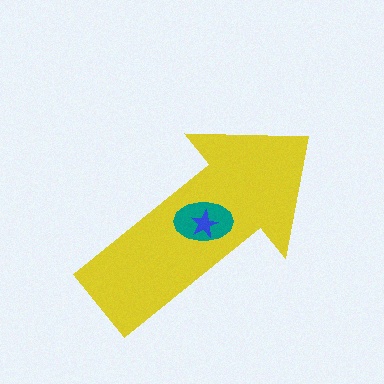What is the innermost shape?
The blue star.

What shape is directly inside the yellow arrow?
The teal ellipse.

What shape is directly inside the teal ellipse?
The blue star.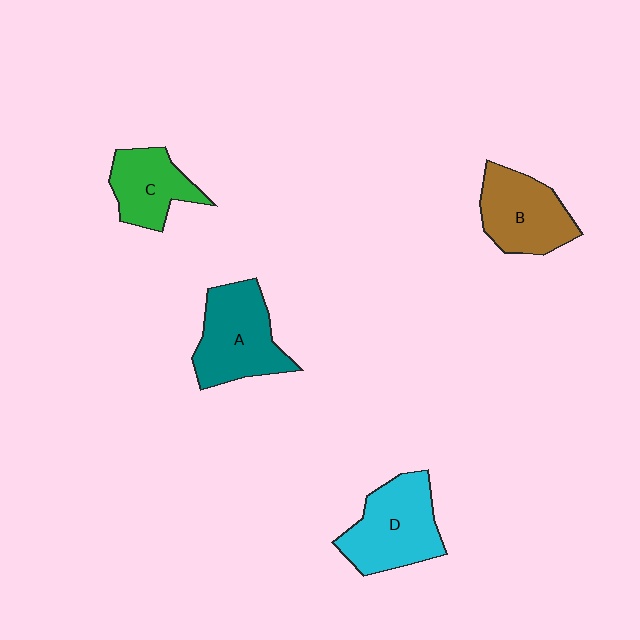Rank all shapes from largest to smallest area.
From largest to smallest: D (cyan), A (teal), B (brown), C (green).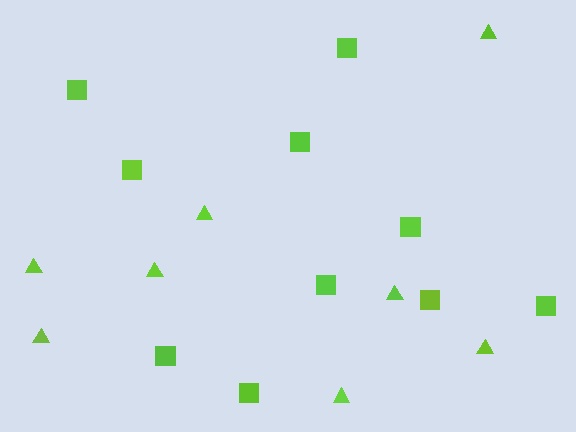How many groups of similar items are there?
There are 2 groups: one group of triangles (8) and one group of squares (10).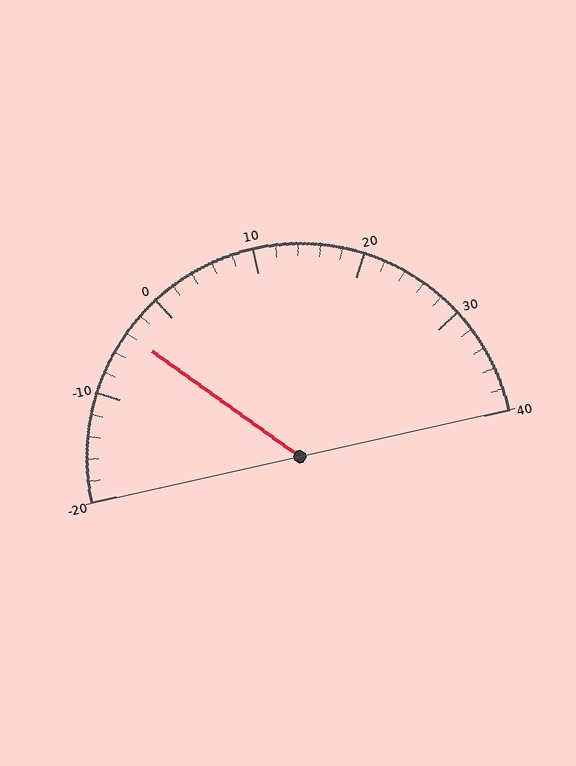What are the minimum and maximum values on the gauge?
The gauge ranges from -20 to 40.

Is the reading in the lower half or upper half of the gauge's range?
The reading is in the lower half of the range (-20 to 40).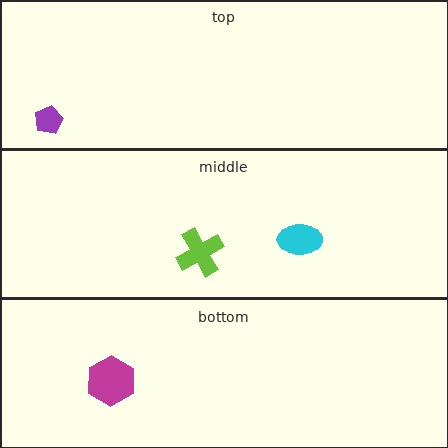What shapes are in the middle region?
The cyan ellipse, the lime cross.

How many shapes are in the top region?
1.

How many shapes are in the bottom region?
1.